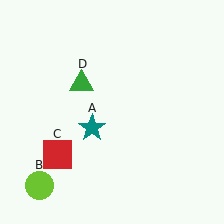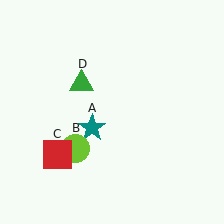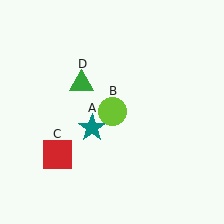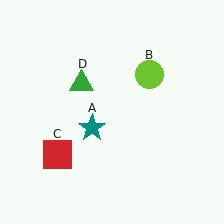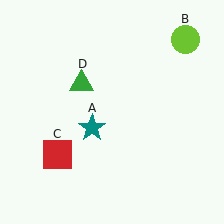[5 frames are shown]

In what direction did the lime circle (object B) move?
The lime circle (object B) moved up and to the right.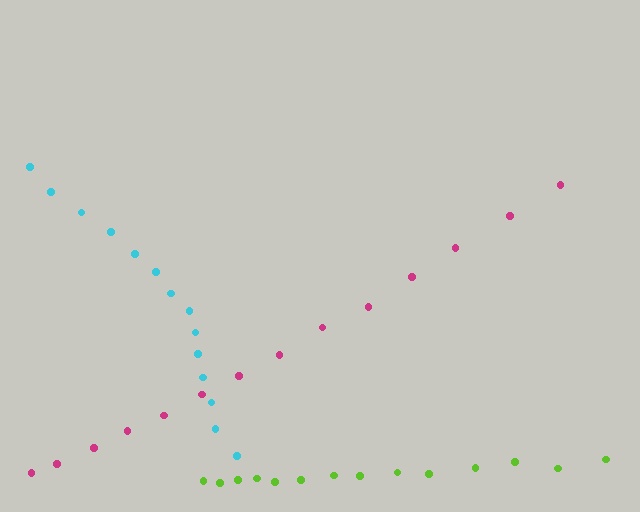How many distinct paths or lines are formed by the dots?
There are 3 distinct paths.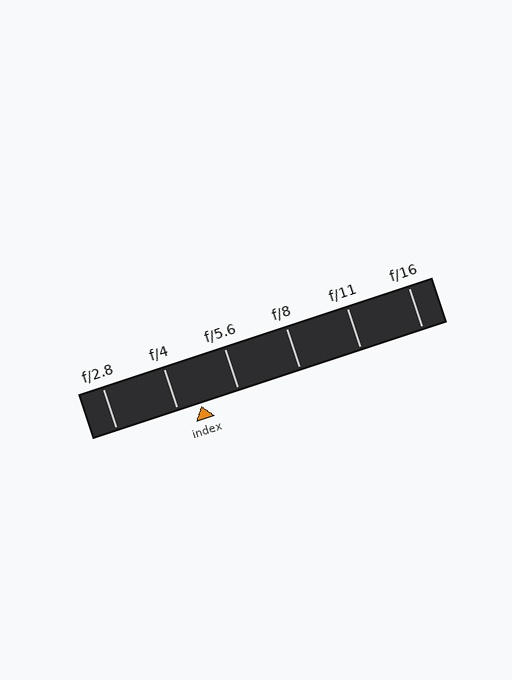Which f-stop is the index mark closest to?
The index mark is closest to f/4.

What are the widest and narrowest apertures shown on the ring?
The widest aperture shown is f/2.8 and the narrowest is f/16.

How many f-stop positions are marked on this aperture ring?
There are 6 f-stop positions marked.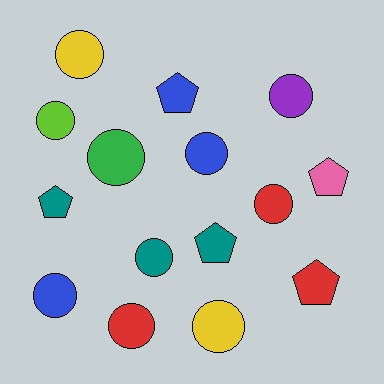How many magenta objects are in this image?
There are no magenta objects.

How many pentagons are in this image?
There are 5 pentagons.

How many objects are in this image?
There are 15 objects.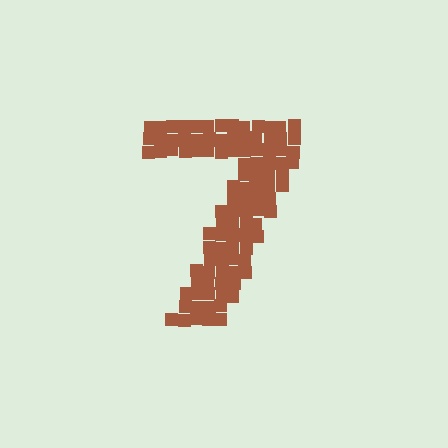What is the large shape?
The large shape is the digit 7.